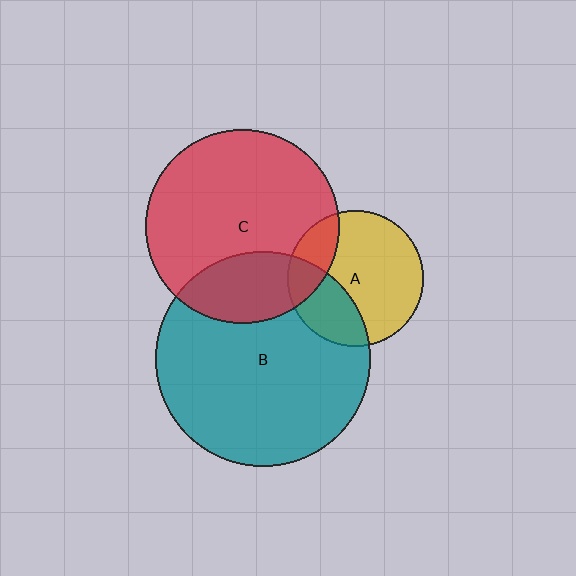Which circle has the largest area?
Circle B (teal).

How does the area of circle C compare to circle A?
Approximately 2.0 times.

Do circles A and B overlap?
Yes.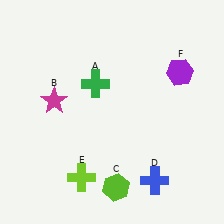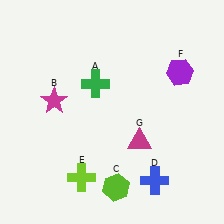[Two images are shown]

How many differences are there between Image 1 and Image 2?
There is 1 difference between the two images.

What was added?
A magenta triangle (G) was added in Image 2.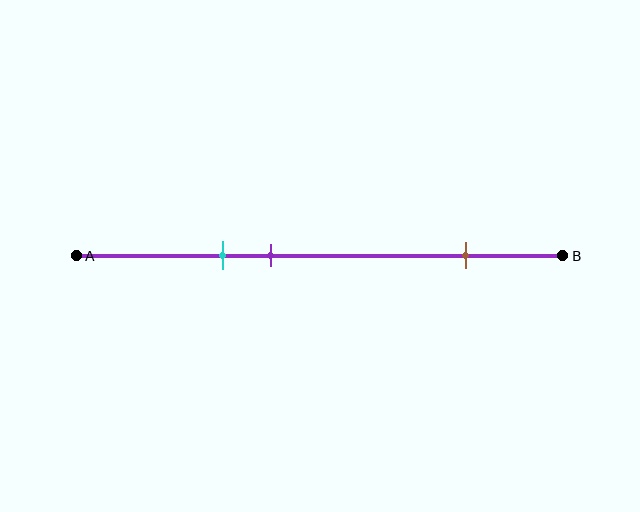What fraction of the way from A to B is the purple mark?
The purple mark is approximately 40% (0.4) of the way from A to B.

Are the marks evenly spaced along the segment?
No, the marks are not evenly spaced.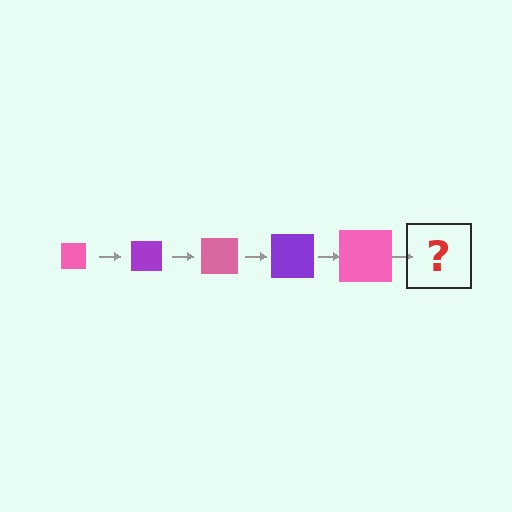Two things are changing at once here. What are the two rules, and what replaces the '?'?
The two rules are that the square grows larger each step and the color cycles through pink and purple. The '?' should be a purple square, larger than the previous one.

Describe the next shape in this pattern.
It should be a purple square, larger than the previous one.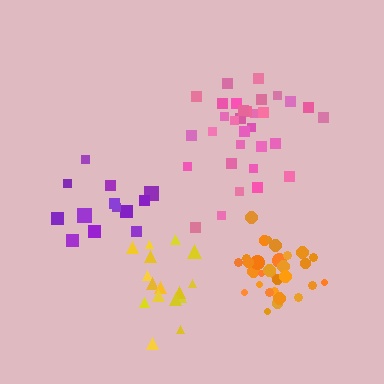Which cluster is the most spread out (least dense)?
Yellow.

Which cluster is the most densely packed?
Orange.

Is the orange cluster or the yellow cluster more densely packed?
Orange.